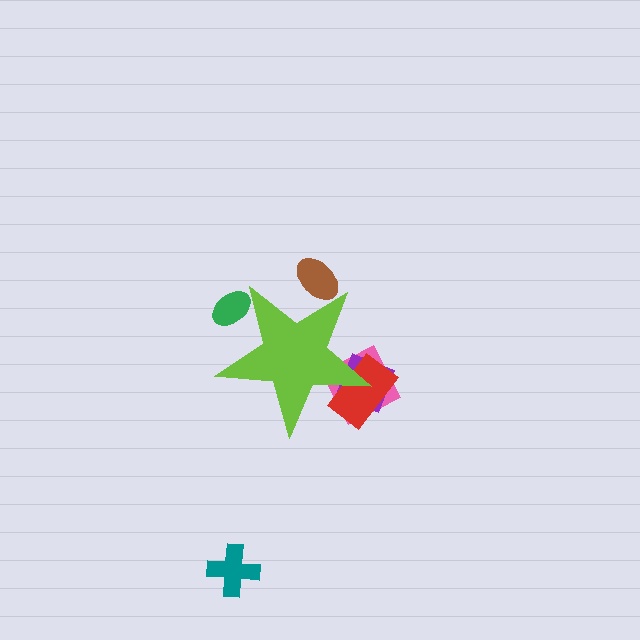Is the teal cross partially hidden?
No, the teal cross is fully visible.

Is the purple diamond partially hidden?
Yes, the purple diamond is partially hidden behind the lime star.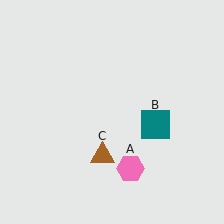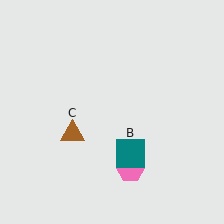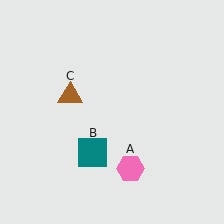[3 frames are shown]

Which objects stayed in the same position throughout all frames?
Pink hexagon (object A) remained stationary.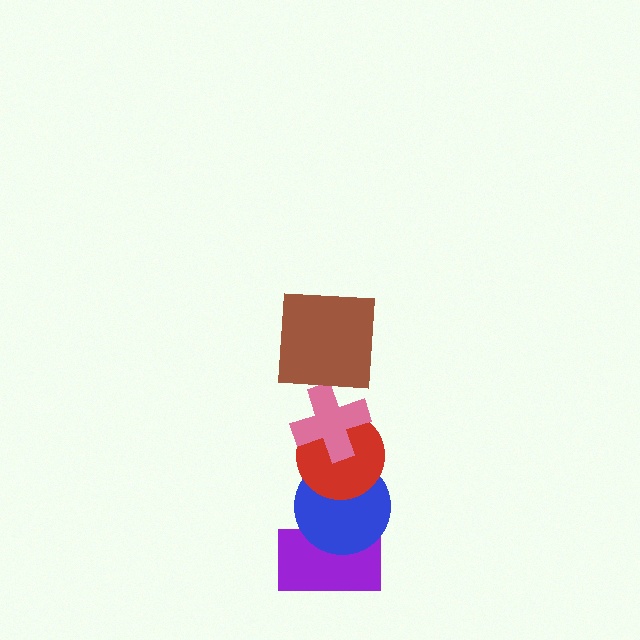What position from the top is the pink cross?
The pink cross is 2nd from the top.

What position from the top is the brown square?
The brown square is 1st from the top.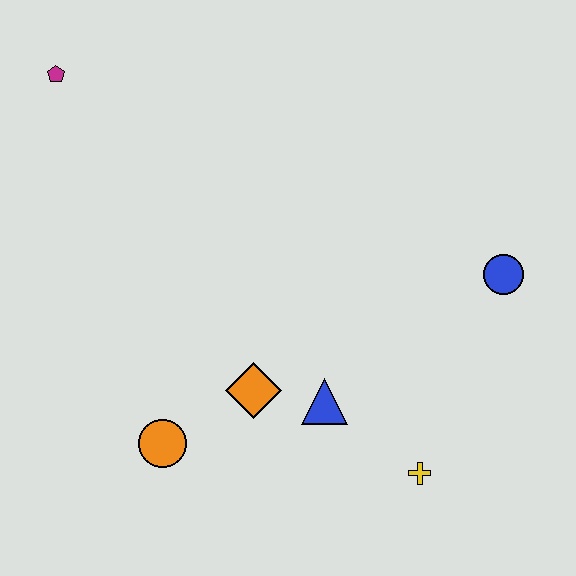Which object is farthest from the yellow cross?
The magenta pentagon is farthest from the yellow cross.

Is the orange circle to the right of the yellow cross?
No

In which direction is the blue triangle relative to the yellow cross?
The blue triangle is to the left of the yellow cross.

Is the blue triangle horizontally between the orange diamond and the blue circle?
Yes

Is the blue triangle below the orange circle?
No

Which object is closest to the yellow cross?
The blue triangle is closest to the yellow cross.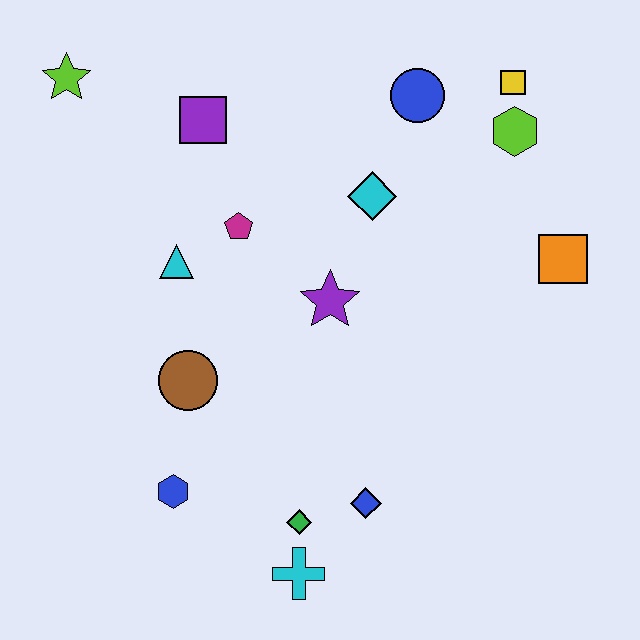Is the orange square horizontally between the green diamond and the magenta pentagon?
No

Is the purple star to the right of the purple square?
Yes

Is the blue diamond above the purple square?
No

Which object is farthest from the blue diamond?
The lime star is farthest from the blue diamond.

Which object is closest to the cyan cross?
The green diamond is closest to the cyan cross.